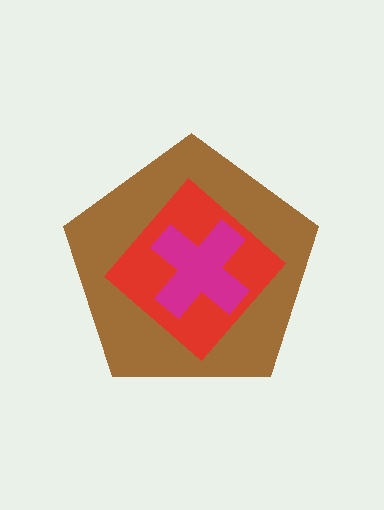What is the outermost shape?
The brown pentagon.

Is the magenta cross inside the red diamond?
Yes.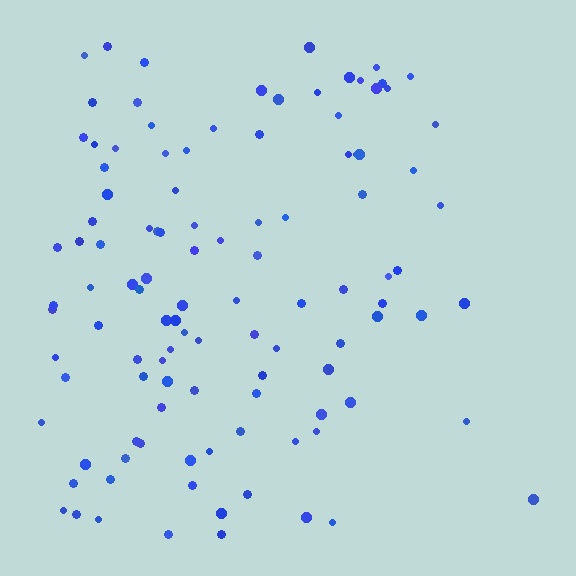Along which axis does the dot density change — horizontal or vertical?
Horizontal.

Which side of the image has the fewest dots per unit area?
The right.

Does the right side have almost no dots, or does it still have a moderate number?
Still a moderate number, just noticeably fewer than the left.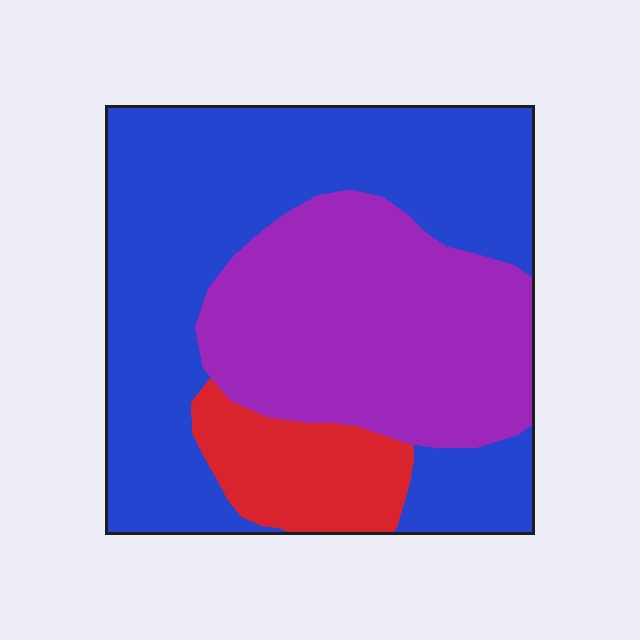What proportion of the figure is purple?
Purple covers around 35% of the figure.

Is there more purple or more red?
Purple.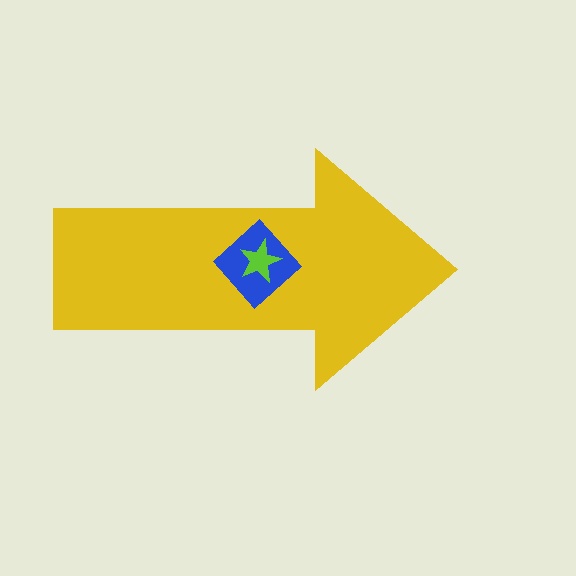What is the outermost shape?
The yellow arrow.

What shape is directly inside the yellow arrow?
The blue diamond.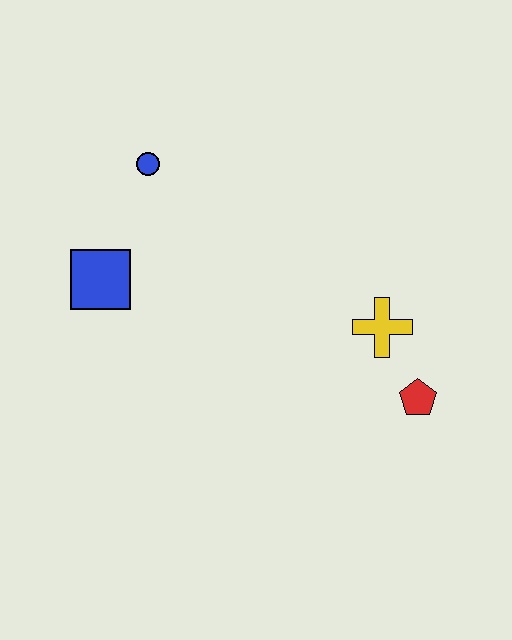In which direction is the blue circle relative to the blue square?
The blue circle is above the blue square.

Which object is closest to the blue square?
The blue circle is closest to the blue square.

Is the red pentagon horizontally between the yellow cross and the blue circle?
No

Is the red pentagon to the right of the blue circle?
Yes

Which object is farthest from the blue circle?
The red pentagon is farthest from the blue circle.